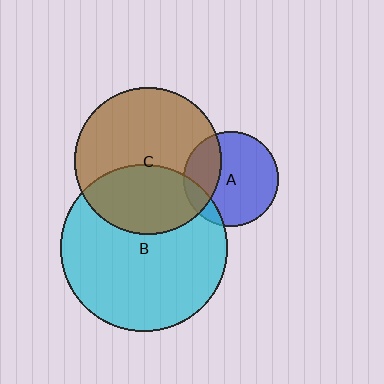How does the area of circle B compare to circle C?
Approximately 1.3 times.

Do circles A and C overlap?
Yes.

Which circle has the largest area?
Circle B (cyan).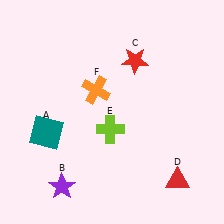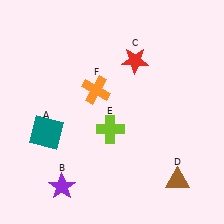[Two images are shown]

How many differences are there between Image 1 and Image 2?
There is 1 difference between the two images.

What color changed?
The triangle (D) changed from red in Image 1 to brown in Image 2.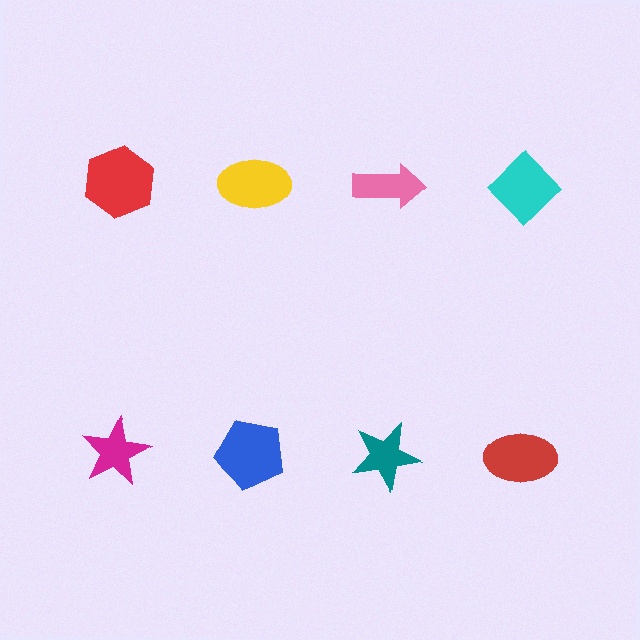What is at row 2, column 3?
A teal star.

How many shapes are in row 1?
4 shapes.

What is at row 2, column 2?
A blue pentagon.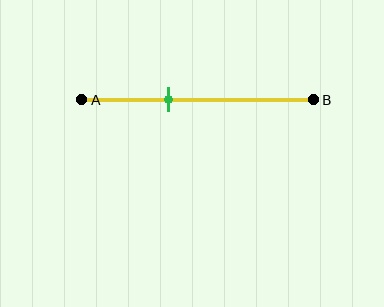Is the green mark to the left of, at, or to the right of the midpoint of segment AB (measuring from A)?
The green mark is to the left of the midpoint of segment AB.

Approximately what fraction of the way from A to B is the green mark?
The green mark is approximately 40% of the way from A to B.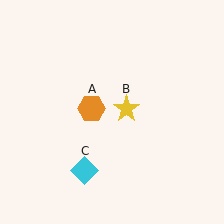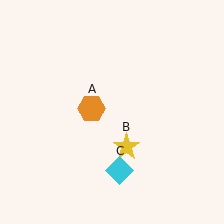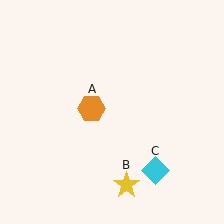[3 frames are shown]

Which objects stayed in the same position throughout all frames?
Orange hexagon (object A) remained stationary.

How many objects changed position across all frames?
2 objects changed position: yellow star (object B), cyan diamond (object C).